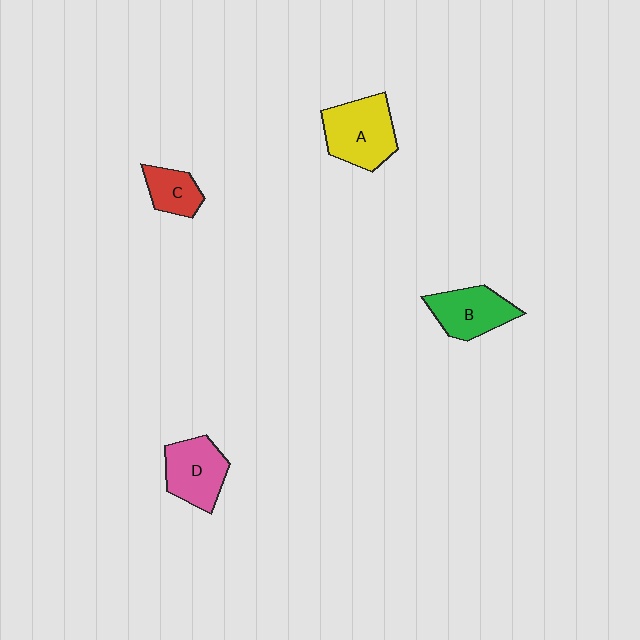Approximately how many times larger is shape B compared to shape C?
Approximately 1.6 times.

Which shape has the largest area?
Shape A (yellow).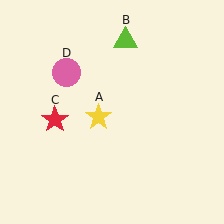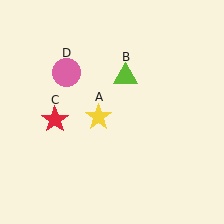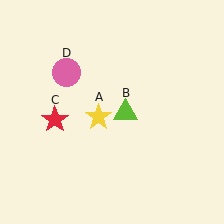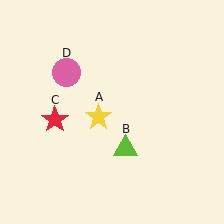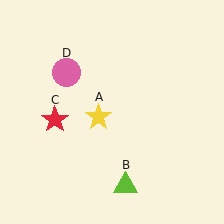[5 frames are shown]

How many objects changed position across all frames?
1 object changed position: lime triangle (object B).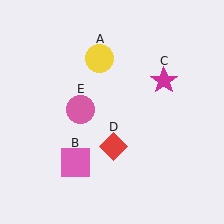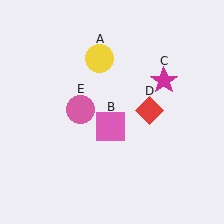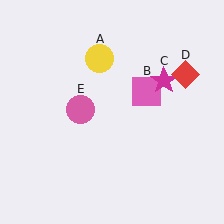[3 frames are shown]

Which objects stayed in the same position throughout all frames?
Yellow circle (object A) and magenta star (object C) and pink circle (object E) remained stationary.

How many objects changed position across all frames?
2 objects changed position: pink square (object B), red diamond (object D).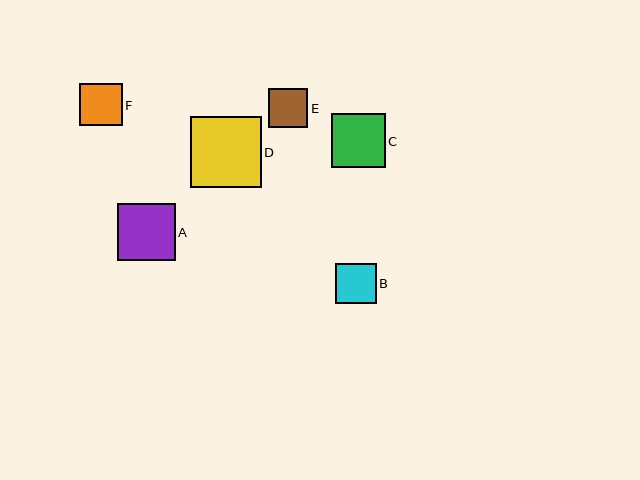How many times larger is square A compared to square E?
Square A is approximately 1.5 times the size of square E.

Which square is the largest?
Square D is the largest with a size of approximately 71 pixels.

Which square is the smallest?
Square E is the smallest with a size of approximately 39 pixels.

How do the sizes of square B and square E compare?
Square B and square E are approximately the same size.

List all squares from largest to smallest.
From largest to smallest: D, A, C, F, B, E.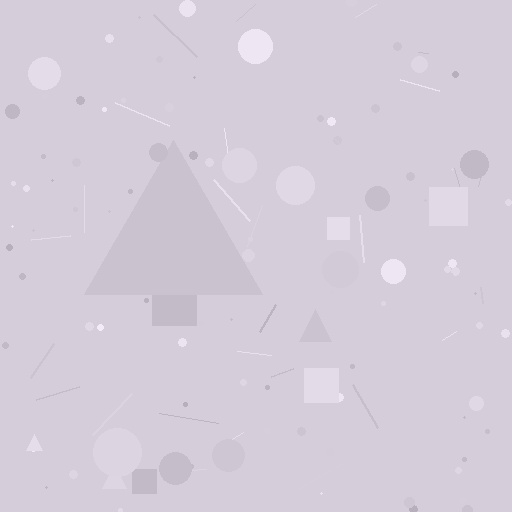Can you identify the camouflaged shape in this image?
The camouflaged shape is a triangle.